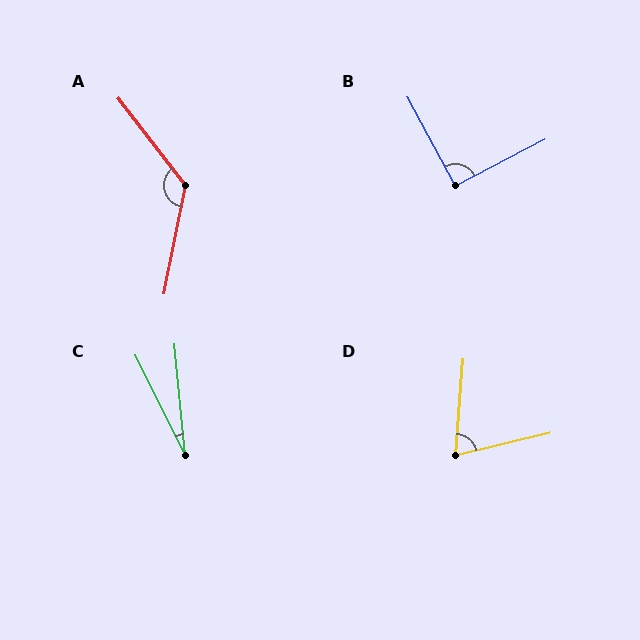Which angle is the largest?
A, at approximately 131 degrees.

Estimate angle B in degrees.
Approximately 91 degrees.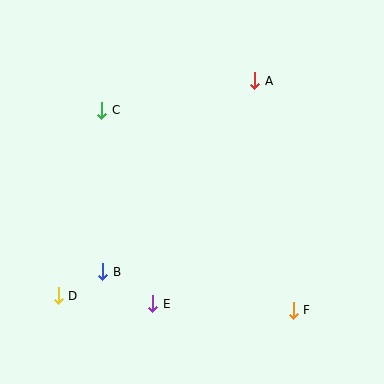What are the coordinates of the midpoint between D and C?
The midpoint between D and C is at (80, 203).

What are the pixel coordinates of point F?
Point F is at (293, 310).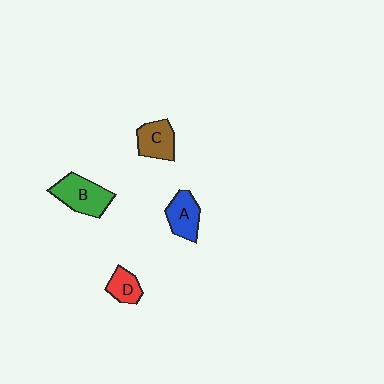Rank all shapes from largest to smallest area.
From largest to smallest: B (green), A (blue), C (brown), D (red).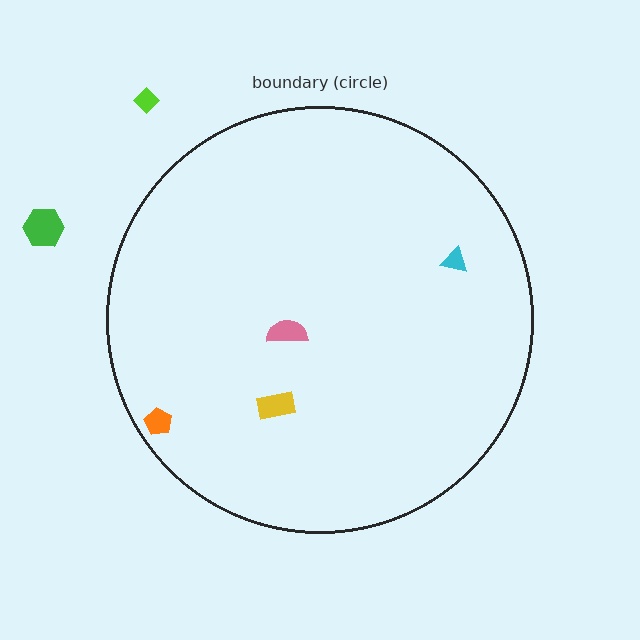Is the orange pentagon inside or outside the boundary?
Inside.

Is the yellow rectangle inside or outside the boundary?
Inside.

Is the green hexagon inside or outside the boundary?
Outside.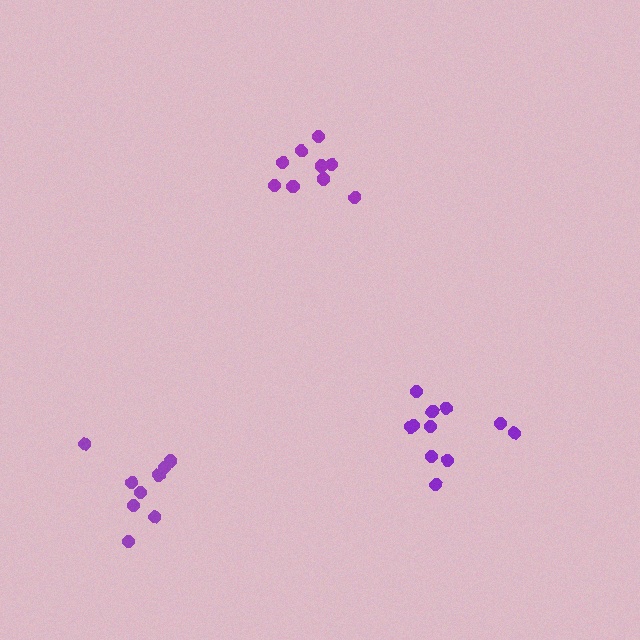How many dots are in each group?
Group 1: 11 dots, Group 2: 9 dots, Group 3: 9 dots (29 total).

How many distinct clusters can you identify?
There are 3 distinct clusters.